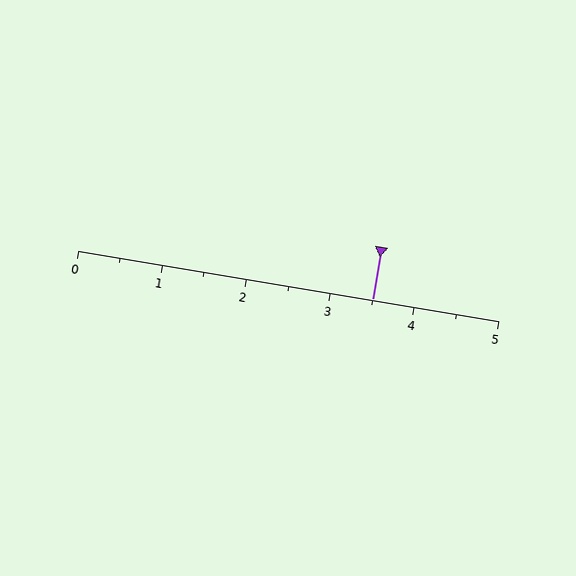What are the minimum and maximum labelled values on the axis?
The axis runs from 0 to 5.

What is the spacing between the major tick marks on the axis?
The major ticks are spaced 1 apart.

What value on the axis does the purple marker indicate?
The marker indicates approximately 3.5.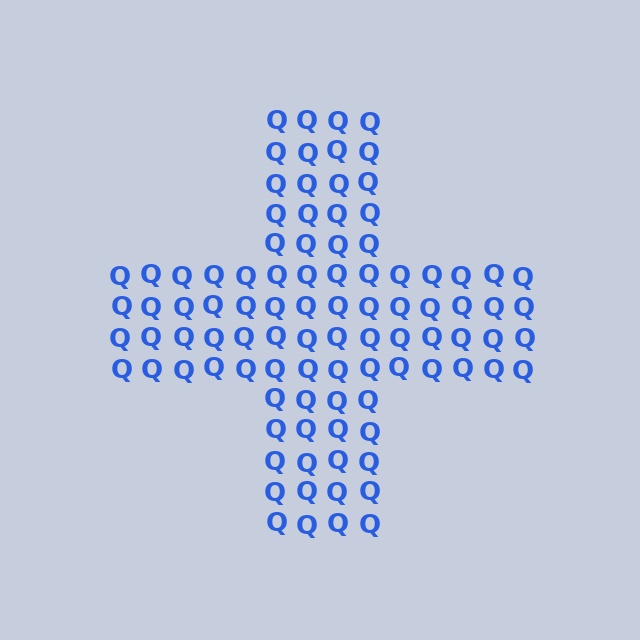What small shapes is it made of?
It is made of small letter Q's.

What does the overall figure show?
The overall figure shows a cross.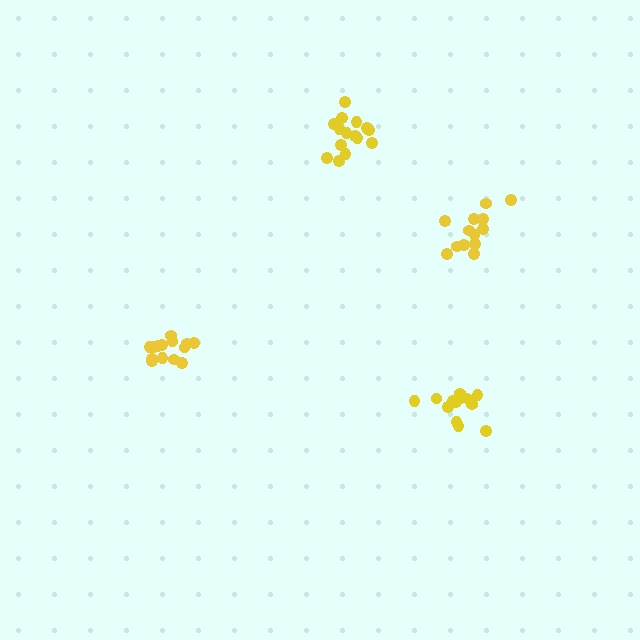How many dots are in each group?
Group 1: 13 dots, Group 2: 14 dots, Group 3: 13 dots, Group 4: 15 dots (55 total).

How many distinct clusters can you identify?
There are 4 distinct clusters.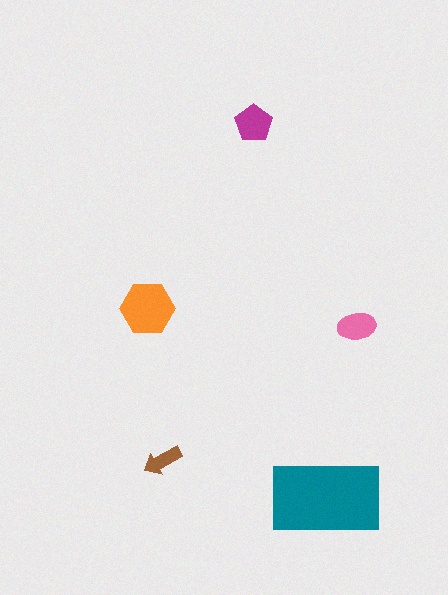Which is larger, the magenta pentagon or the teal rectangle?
The teal rectangle.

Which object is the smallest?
The brown arrow.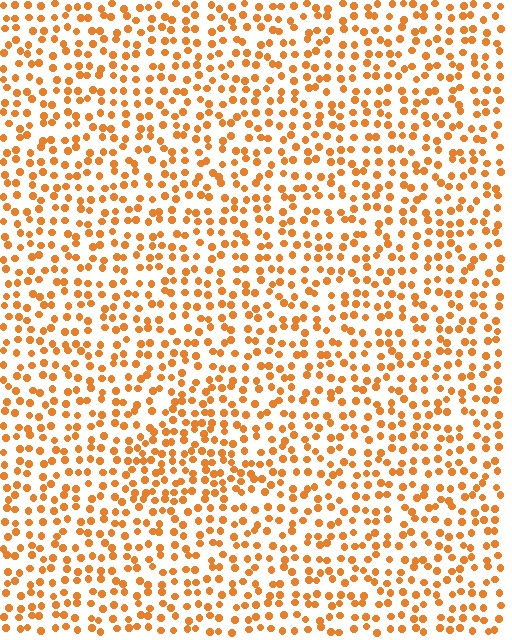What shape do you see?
I see a triangle.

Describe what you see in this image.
The image contains small orange elements arranged at two different densities. A triangle-shaped region is visible where the elements are more densely packed than the surrounding area.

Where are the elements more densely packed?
The elements are more densely packed inside the triangle boundary.